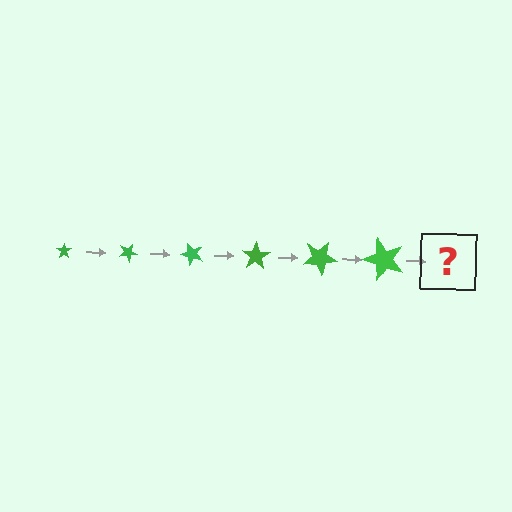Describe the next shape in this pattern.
It should be a star, larger than the previous one and rotated 150 degrees from the start.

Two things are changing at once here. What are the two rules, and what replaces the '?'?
The two rules are that the star grows larger each step and it rotates 25 degrees each step. The '?' should be a star, larger than the previous one and rotated 150 degrees from the start.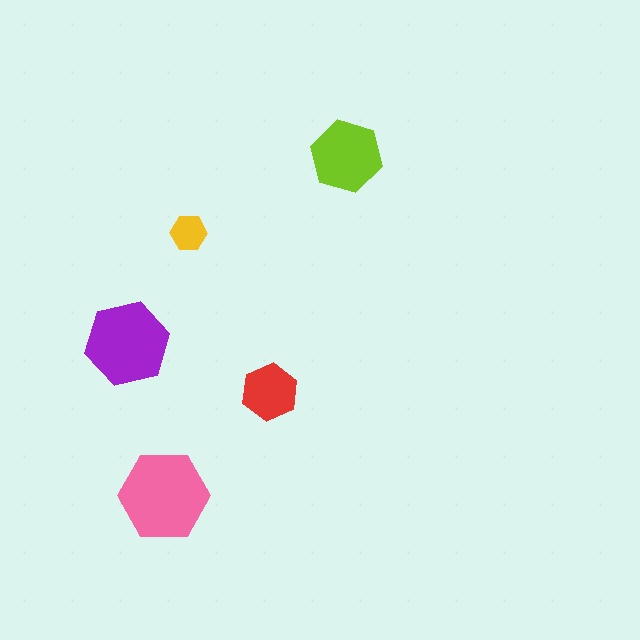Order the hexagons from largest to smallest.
the pink one, the purple one, the lime one, the red one, the yellow one.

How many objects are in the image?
There are 5 objects in the image.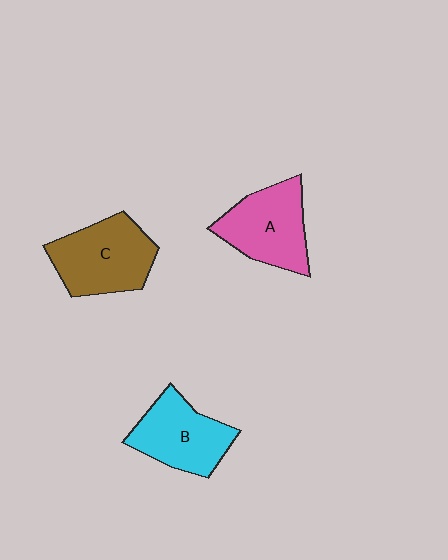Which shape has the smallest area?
Shape B (cyan).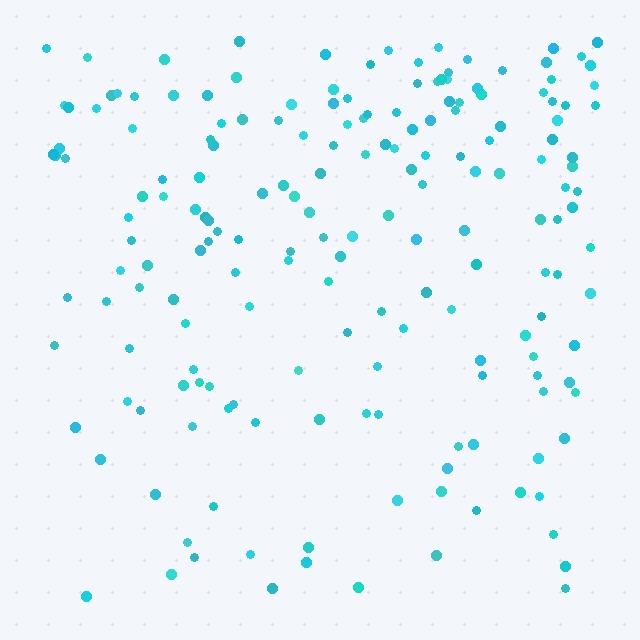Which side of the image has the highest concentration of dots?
The top.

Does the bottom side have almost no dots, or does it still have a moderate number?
Still a moderate number, just noticeably fewer than the top.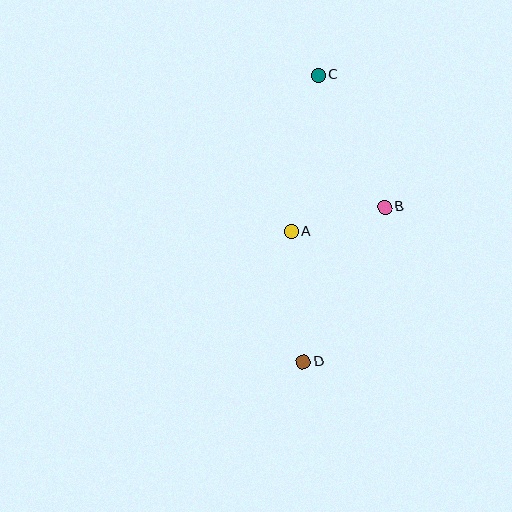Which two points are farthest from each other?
Points C and D are farthest from each other.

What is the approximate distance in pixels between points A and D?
The distance between A and D is approximately 131 pixels.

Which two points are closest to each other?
Points A and B are closest to each other.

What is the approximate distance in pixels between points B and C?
The distance between B and C is approximately 147 pixels.